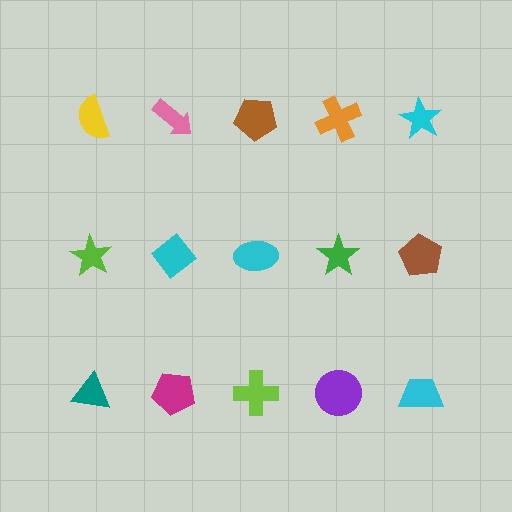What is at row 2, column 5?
A brown pentagon.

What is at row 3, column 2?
A magenta pentagon.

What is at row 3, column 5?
A cyan trapezoid.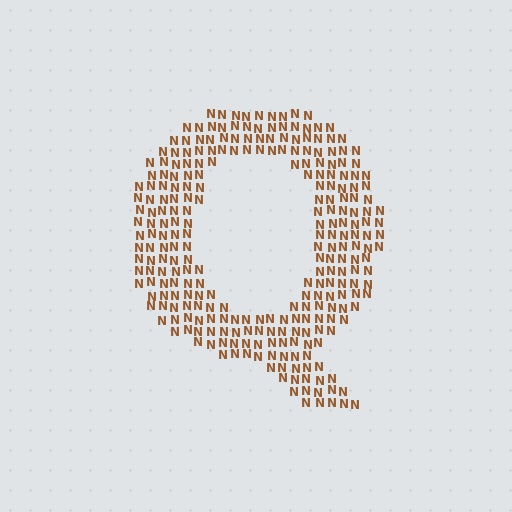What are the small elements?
The small elements are letter N's.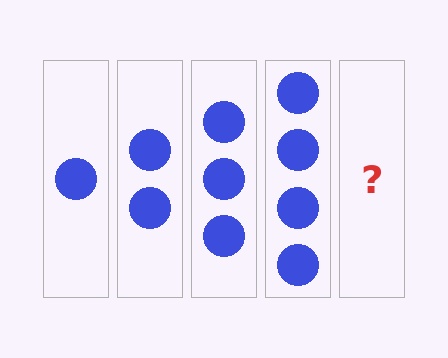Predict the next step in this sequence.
The next step is 5 circles.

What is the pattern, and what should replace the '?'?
The pattern is that each step adds one more circle. The '?' should be 5 circles.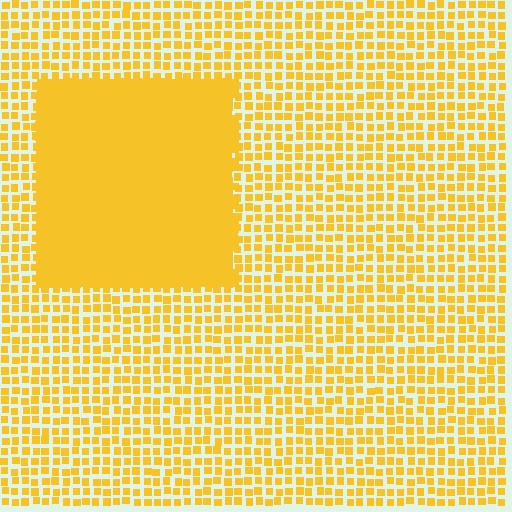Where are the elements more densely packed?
The elements are more densely packed inside the rectangle boundary.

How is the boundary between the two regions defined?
The boundary is defined by a change in element density (approximately 2.8x ratio). All elements are the same color, size, and shape.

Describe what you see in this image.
The image contains small yellow elements arranged at two different densities. A rectangle-shaped region is visible where the elements are more densely packed than the surrounding area.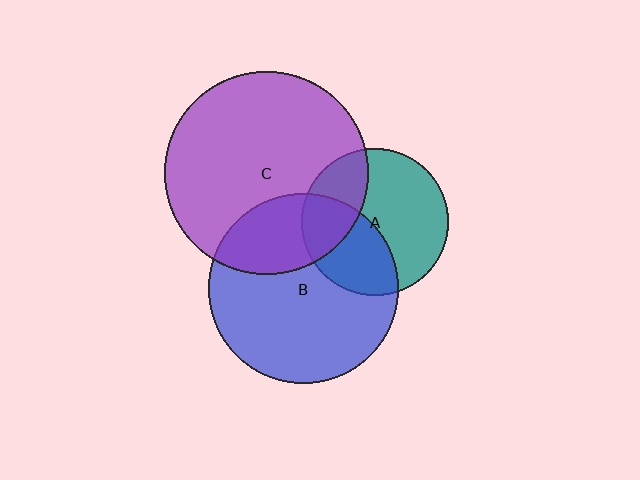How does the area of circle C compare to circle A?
Approximately 1.9 times.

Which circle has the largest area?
Circle C (purple).